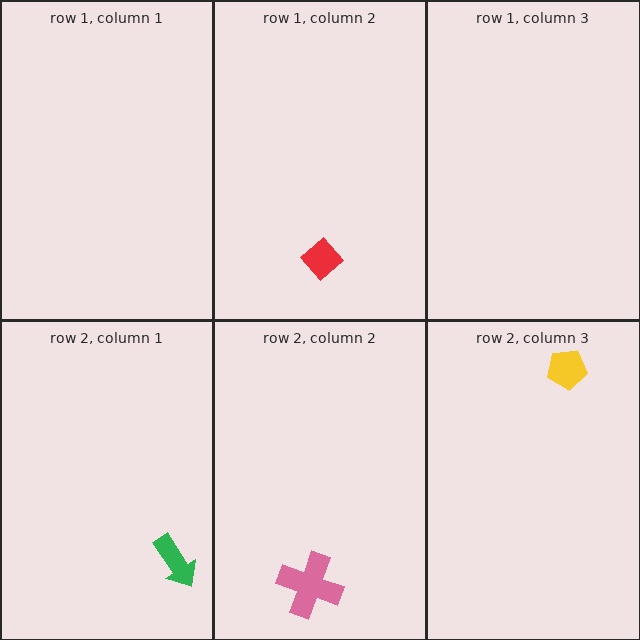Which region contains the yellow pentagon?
The row 2, column 3 region.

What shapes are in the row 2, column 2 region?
The pink cross.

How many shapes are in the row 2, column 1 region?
1.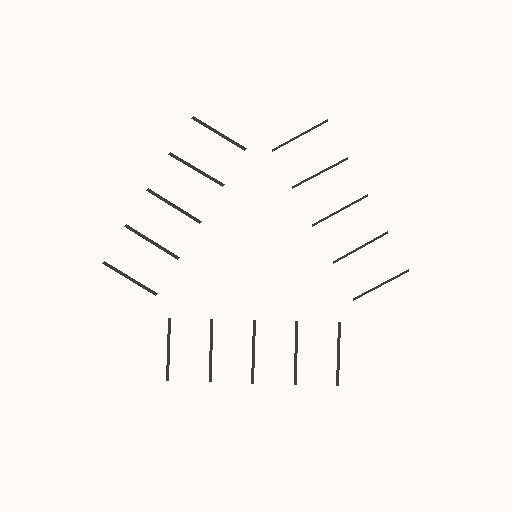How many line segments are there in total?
15 — 5 along each of the 3 edges.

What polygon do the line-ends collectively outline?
An illusory triangle — the line segments terminate on its edges but no continuous stroke is drawn.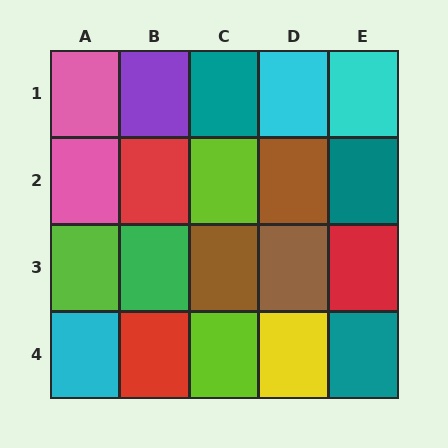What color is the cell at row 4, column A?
Cyan.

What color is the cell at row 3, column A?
Lime.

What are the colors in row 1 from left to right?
Pink, purple, teal, cyan, cyan.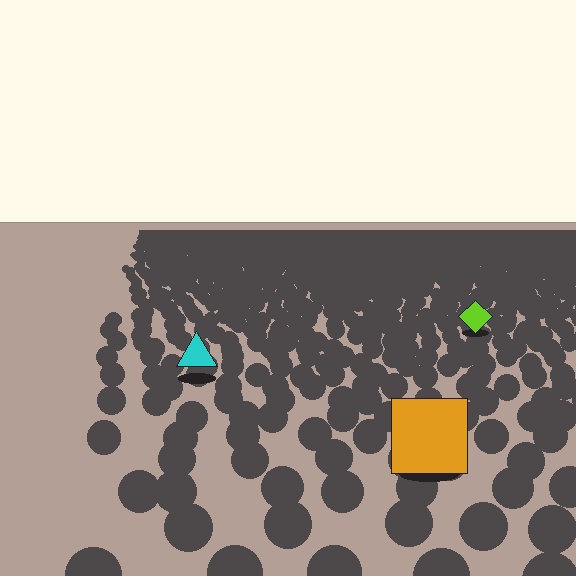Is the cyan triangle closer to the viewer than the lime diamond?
Yes. The cyan triangle is closer — you can tell from the texture gradient: the ground texture is coarser near it.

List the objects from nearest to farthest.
From nearest to farthest: the orange square, the cyan triangle, the lime diamond.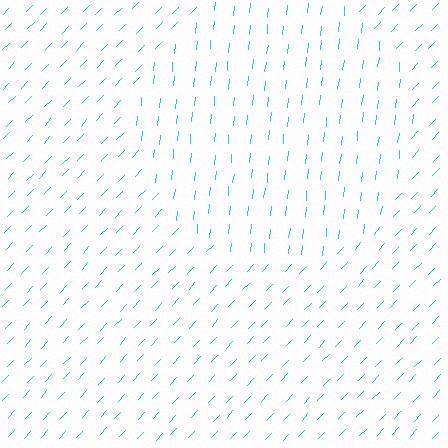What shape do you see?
I see a circle.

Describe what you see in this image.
The image is filled with small cyan line segments. A circle region in the image has lines oriented differently from the surrounding lines, creating a visible texture boundary.